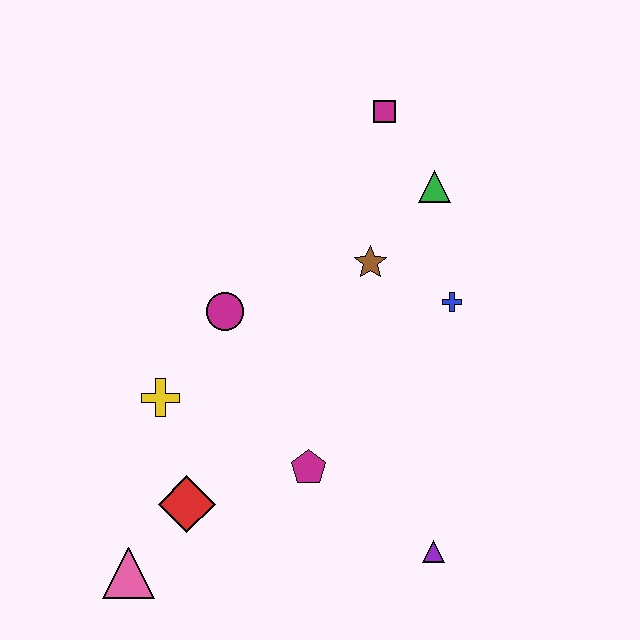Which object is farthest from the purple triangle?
The magenta square is farthest from the purple triangle.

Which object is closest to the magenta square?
The green triangle is closest to the magenta square.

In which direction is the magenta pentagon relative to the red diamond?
The magenta pentagon is to the right of the red diamond.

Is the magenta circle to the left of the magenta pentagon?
Yes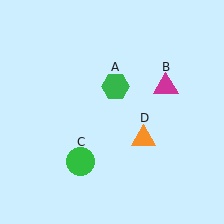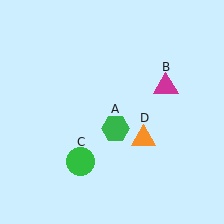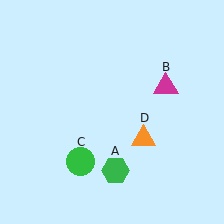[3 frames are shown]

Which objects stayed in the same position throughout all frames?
Magenta triangle (object B) and green circle (object C) and orange triangle (object D) remained stationary.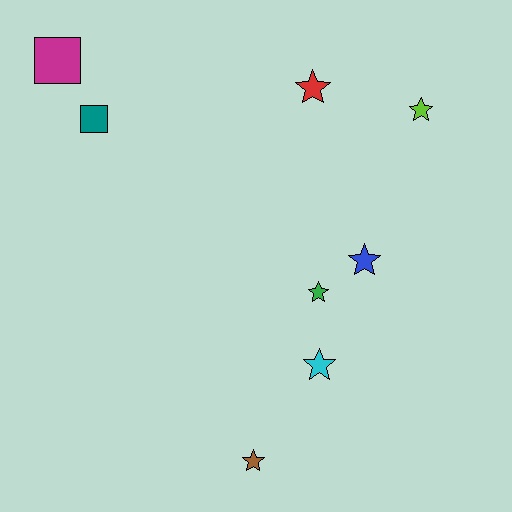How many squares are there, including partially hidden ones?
There are 2 squares.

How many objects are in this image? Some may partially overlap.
There are 8 objects.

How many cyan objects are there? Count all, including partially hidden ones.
There is 1 cyan object.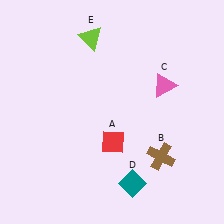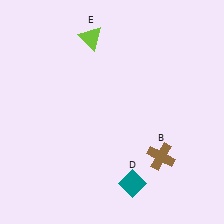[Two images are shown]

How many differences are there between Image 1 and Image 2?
There are 2 differences between the two images.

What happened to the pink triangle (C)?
The pink triangle (C) was removed in Image 2. It was in the top-right area of Image 1.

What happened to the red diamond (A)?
The red diamond (A) was removed in Image 2. It was in the bottom-right area of Image 1.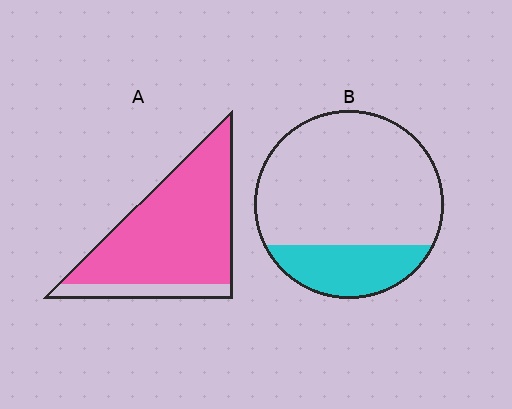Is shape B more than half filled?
No.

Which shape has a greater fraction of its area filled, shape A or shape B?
Shape A.